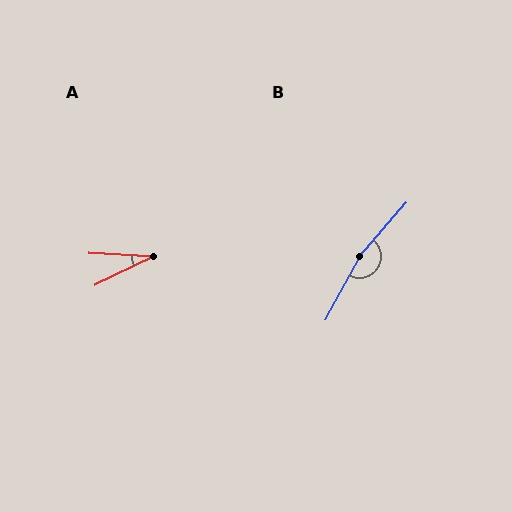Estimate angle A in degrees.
Approximately 30 degrees.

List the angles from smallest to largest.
A (30°), B (167°).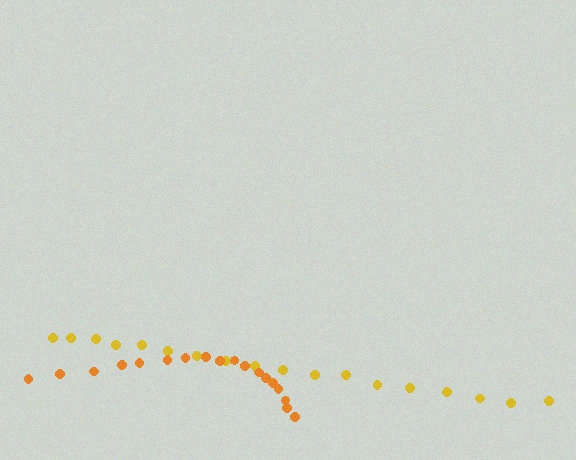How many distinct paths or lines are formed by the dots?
There are 2 distinct paths.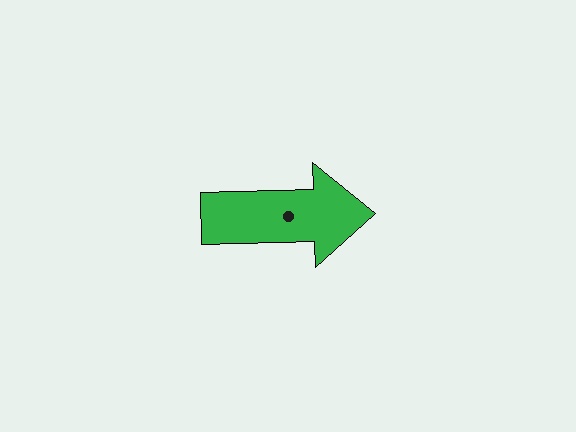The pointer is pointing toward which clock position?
Roughly 3 o'clock.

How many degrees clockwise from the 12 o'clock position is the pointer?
Approximately 88 degrees.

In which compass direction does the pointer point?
East.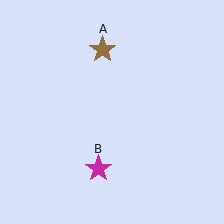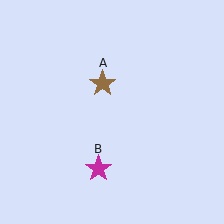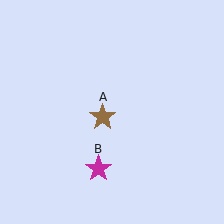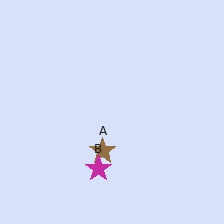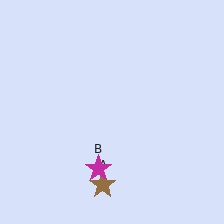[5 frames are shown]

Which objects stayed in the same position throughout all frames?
Magenta star (object B) remained stationary.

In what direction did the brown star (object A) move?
The brown star (object A) moved down.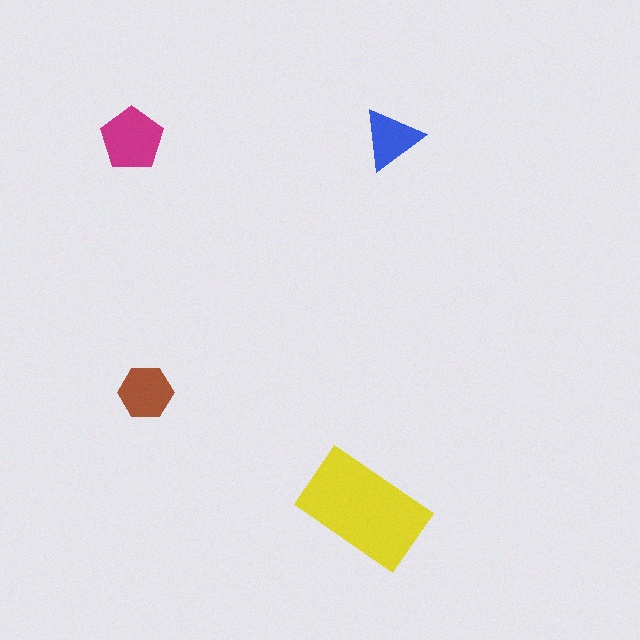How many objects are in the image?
There are 4 objects in the image.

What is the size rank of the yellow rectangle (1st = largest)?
1st.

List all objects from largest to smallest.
The yellow rectangle, the magenta pentagon, the brown hexagon, the blue triangle.